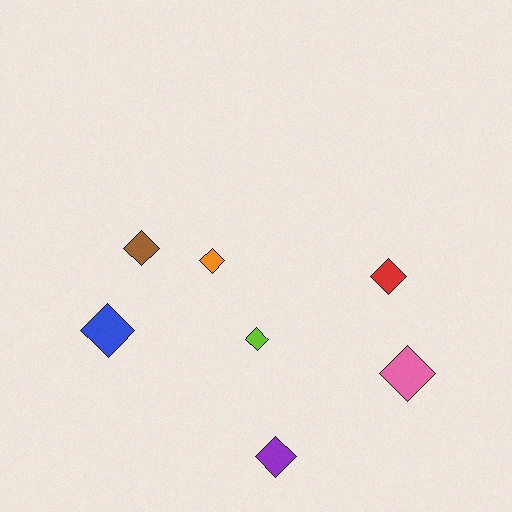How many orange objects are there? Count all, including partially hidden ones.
There is 1 orange object.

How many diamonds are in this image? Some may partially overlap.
There are 7 diamonds.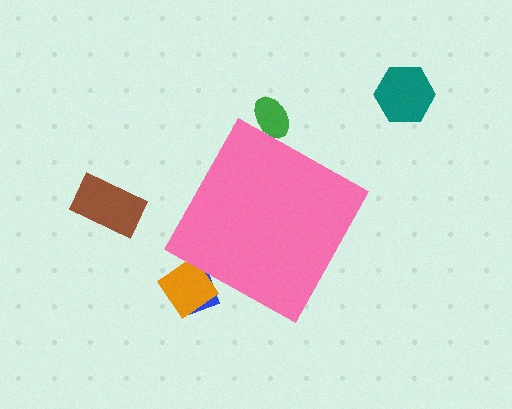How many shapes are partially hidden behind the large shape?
3 shapes are partially hidden.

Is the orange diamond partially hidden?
Yes, the orange diamond is partially hidden behind the pink diamond.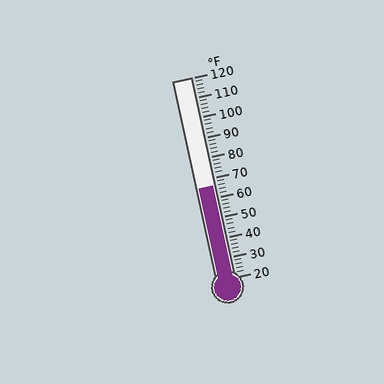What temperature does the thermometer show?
The thermometer shows approximately 66°F.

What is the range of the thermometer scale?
The thermometer scale ranges from 20°F to 120°F.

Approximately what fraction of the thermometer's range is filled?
The thermometer is filled to approximately 45% of its range.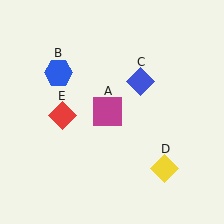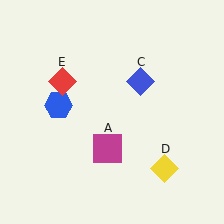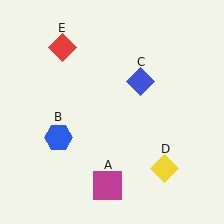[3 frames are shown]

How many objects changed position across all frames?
3 objects changed position: magenta square (object A), blue hexagon (object B), red diamond (object E).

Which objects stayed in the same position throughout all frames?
Blue diamond (object C) and yellow diamond (object D) remained stationary.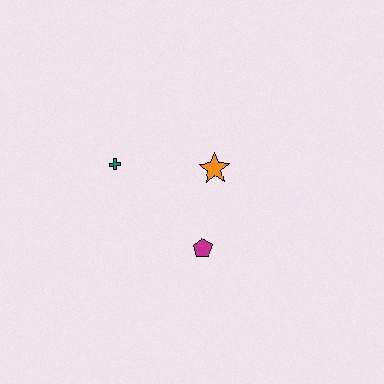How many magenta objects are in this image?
There is 1 magenta object.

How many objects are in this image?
There are 3 objects.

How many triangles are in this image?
There are no triangles.